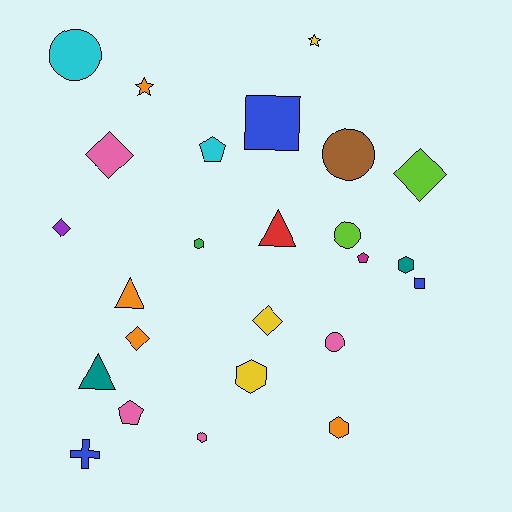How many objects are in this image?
There are 25 objects.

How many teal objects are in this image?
There are 2 teal objects.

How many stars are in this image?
There are 2 stars.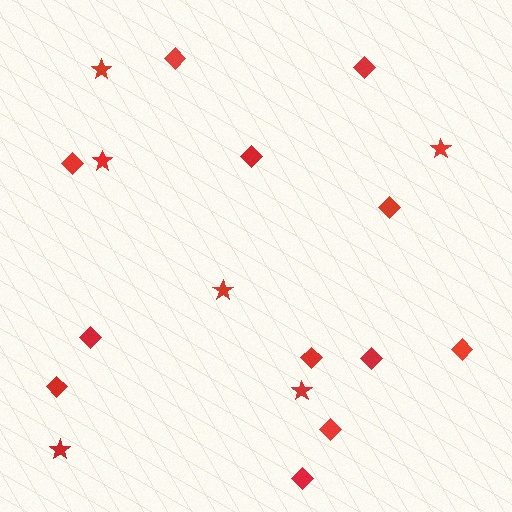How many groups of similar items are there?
There are 2 groups: one group of stars (6) and one group of diamonds (12).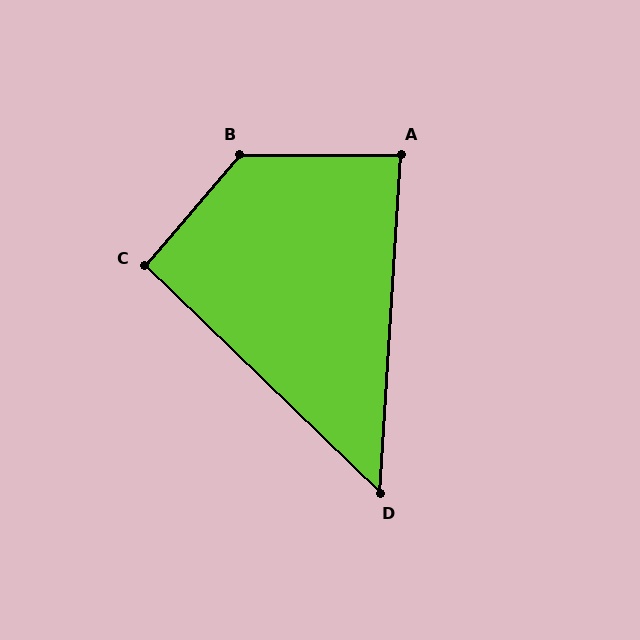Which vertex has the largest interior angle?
B, at approximately 131 degrees.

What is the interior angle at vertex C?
Approximately 93 degrees (approximately right).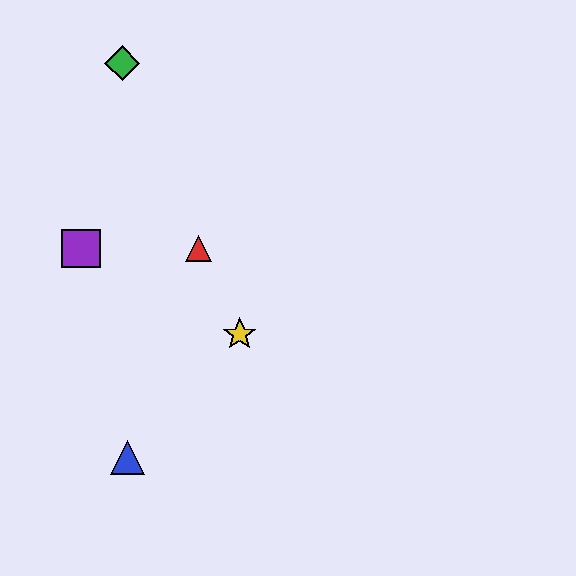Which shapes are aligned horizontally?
The red triangle, the purple square are aligned horizontally.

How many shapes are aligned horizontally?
2 shapes (the red triangle, the purple square) are aligned horizontally.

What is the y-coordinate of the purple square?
The purple square is at y≈248.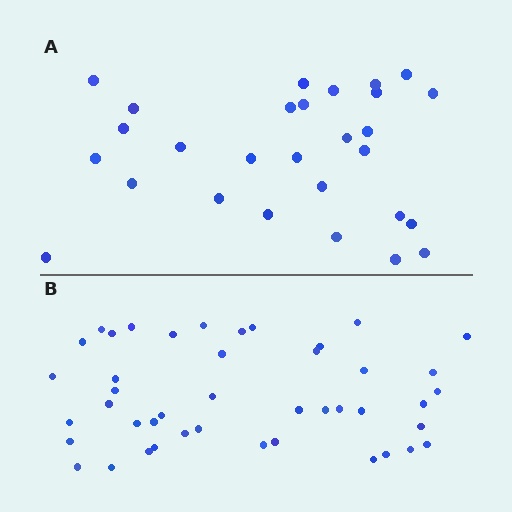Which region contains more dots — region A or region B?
Region B (the bottom region) has more dots.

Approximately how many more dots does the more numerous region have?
Region B has approximately 15 more dots than region A.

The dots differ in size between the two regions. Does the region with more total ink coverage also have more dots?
No. Region A has more total ink coverage because its dots are larger, but region B actually contains more individual dots. Total area can be misleading — the number of items is what matters here.